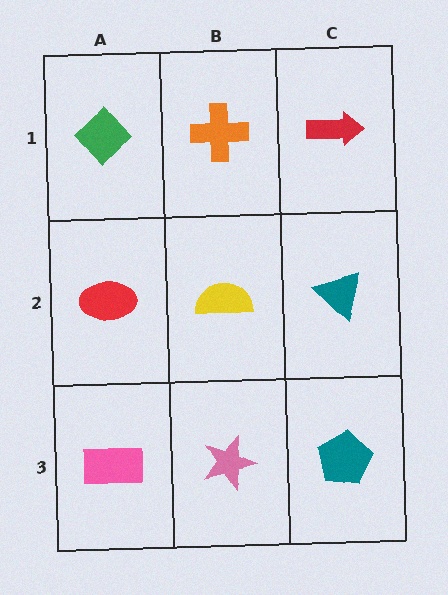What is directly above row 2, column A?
A green diamond.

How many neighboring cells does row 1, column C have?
2.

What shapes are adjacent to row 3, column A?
A red ellipse (row 2, column A), a pink star (row 3, column B).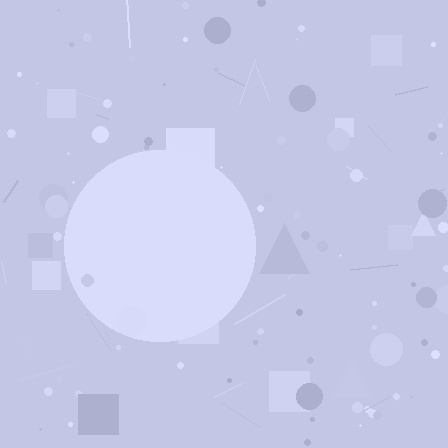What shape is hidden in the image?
A circle is hidden in the image.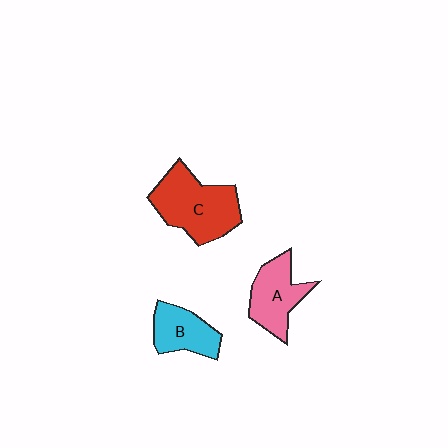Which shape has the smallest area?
Shape B (cyan).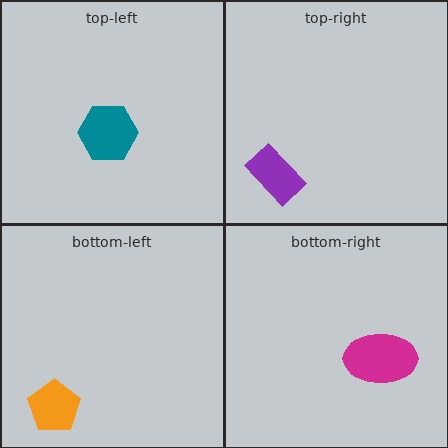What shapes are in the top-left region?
The teal hexagon.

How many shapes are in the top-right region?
1.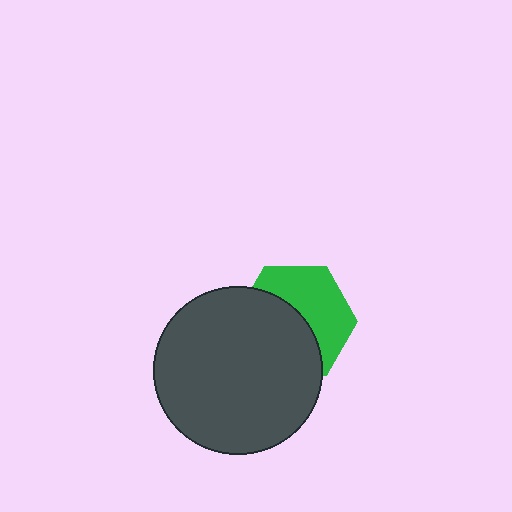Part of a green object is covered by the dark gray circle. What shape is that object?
It is a hexagon.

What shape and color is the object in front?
The object in front is a dark gray circle.